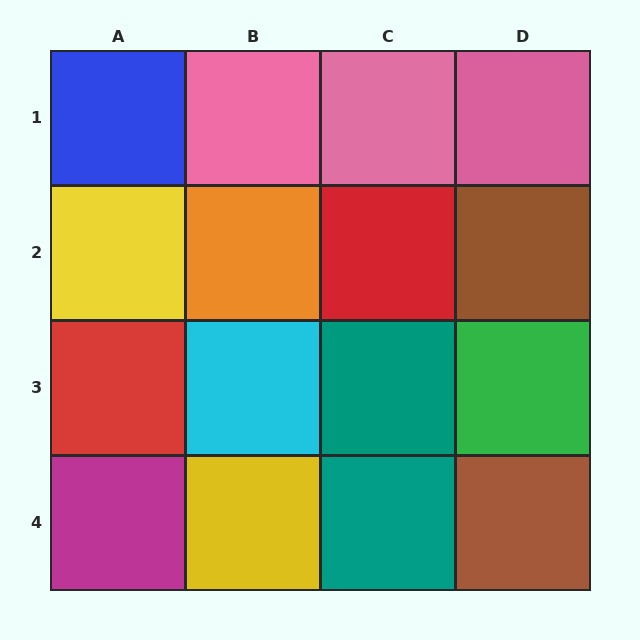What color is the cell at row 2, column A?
Yellow.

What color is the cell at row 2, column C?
Red.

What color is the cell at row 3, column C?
Teal.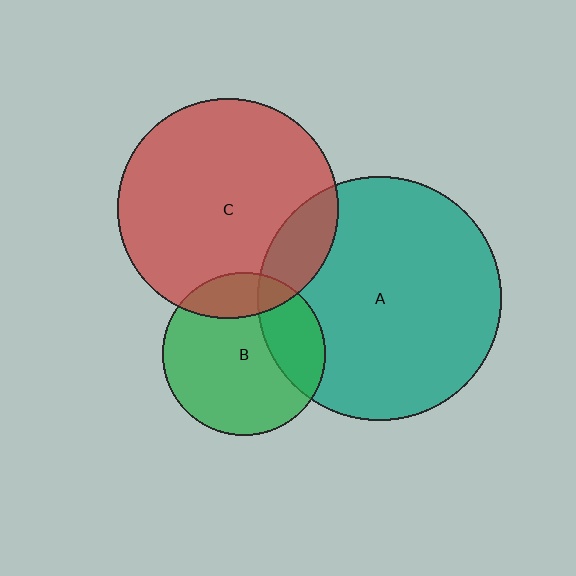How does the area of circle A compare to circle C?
Approximately 1.2 times.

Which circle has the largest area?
Circle A (teal).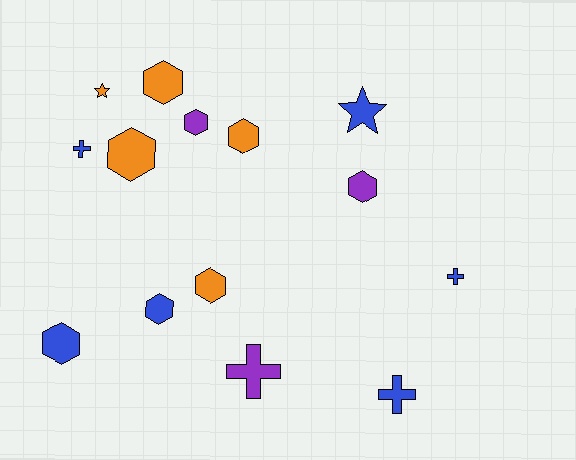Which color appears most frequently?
Blue, with 6 objects.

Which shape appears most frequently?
Hexagon, with 8 objects.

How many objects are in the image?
There are 14 objects.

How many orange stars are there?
There is 1 orange star.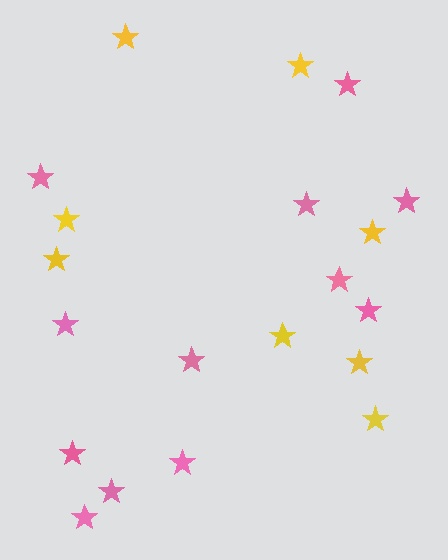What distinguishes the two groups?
There are 2 groups: one group of yellow stars (8) and one group of pink stars (12).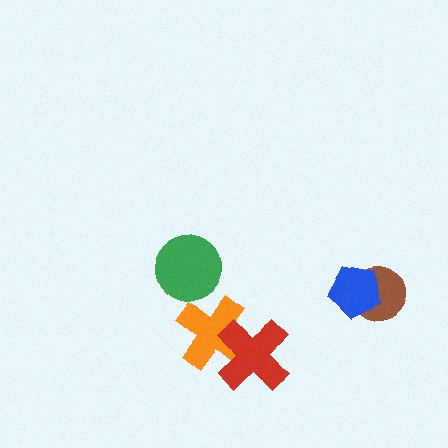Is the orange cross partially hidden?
Yes, it is partially covered by another shape.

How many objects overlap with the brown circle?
1 object overlaps with the brown circle.